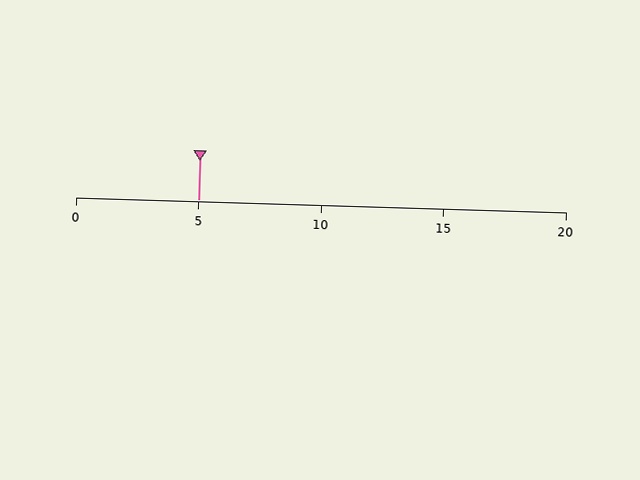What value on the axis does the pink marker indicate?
The marker indicates approximately 5.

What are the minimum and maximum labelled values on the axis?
The axis runs from 0 to 20.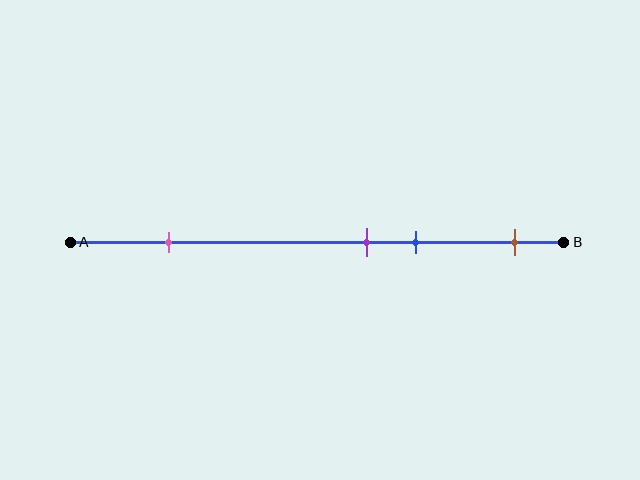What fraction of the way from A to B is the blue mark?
The blue mark is approximately 70% (0.7) of the way from A to B.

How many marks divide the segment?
There are 4 marks dividing the segment.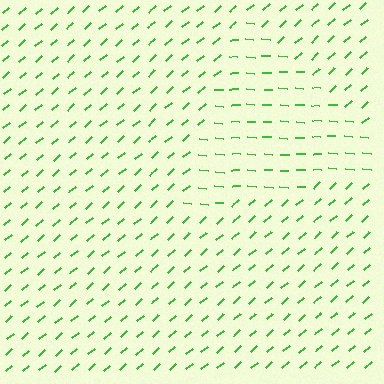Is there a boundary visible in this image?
Yes, there is a texture boundary formed by a change in line orientation.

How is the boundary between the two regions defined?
The boundary is defined purely by a change in line orientation (approximately 45 degrees difference). All lines are the same color and thickness.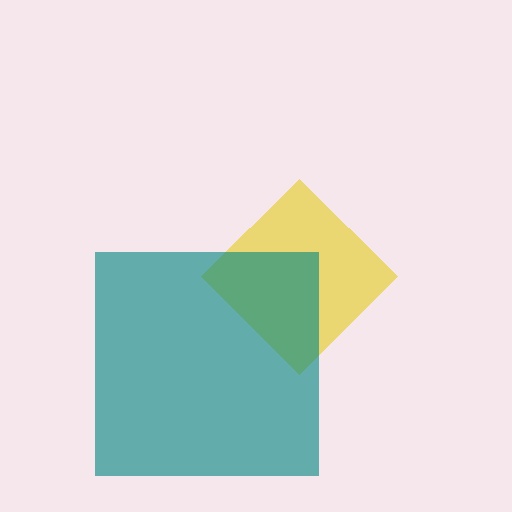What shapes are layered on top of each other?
The layered shapes are: a yellow diamond, a teal square.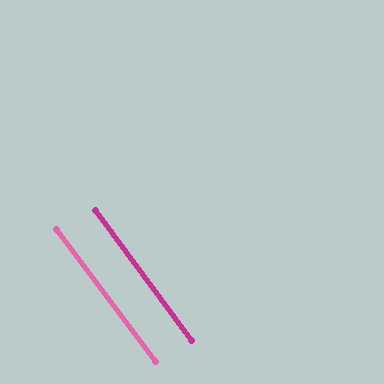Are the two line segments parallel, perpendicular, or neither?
Parallel — their directions differ by only 0.3°.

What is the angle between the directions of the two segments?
Approximately 0 degrees.